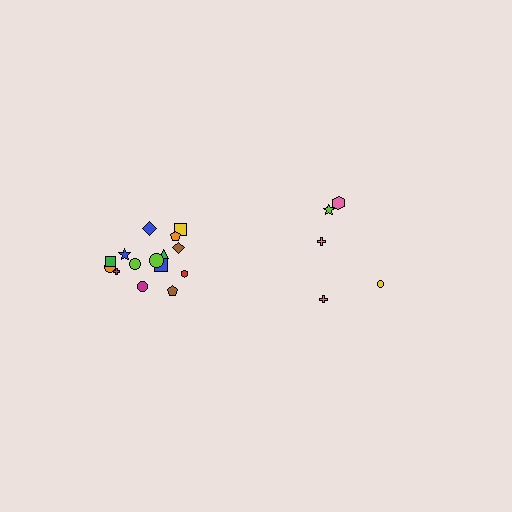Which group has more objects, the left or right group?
The left group.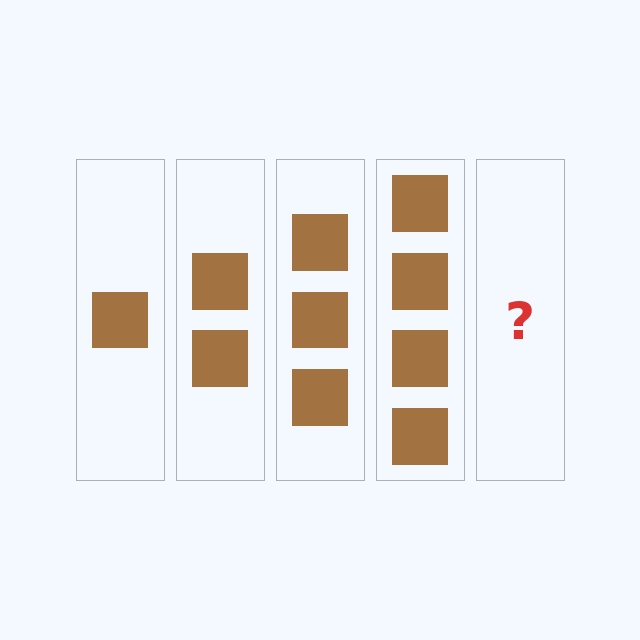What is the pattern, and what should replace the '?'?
The pattern is that each step adds one more square. The '?' should be 5 squares.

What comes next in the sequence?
The next element should be 5 squares.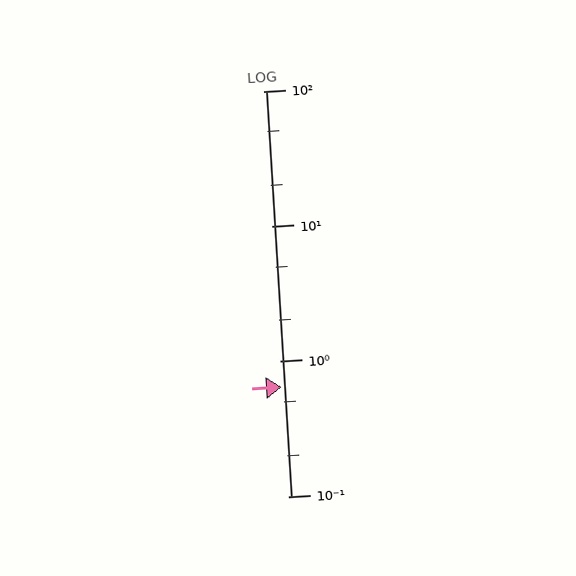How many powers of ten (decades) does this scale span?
The scale spans 3 decades, from 0.1 to 100.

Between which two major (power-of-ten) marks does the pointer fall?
The pointer is between 0.1 and 1.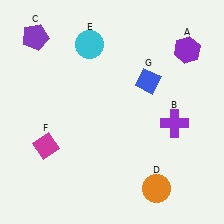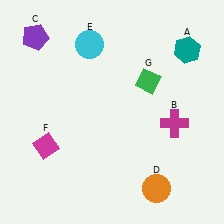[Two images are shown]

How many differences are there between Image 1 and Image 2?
There are 3 differences between the two images.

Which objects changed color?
A changed from purple to teal. B changed from purple to magenta. G changed from blue to green.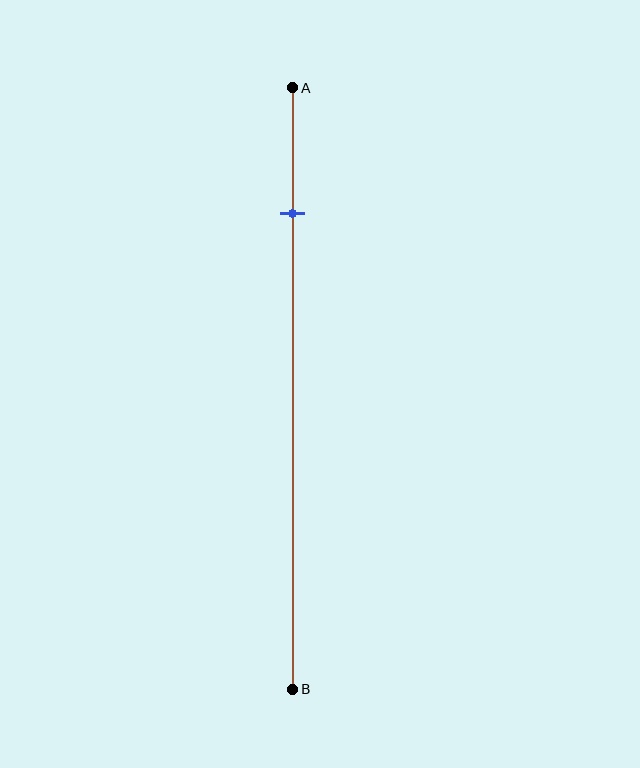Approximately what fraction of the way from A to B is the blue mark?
The blue mark is approximately 20% of the way from A to B.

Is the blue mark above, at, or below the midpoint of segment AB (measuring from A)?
The blue mark is above the midpoint of segment AB.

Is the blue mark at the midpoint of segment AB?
No, the mark is at about 20% from A, not at the 50% midpoint.